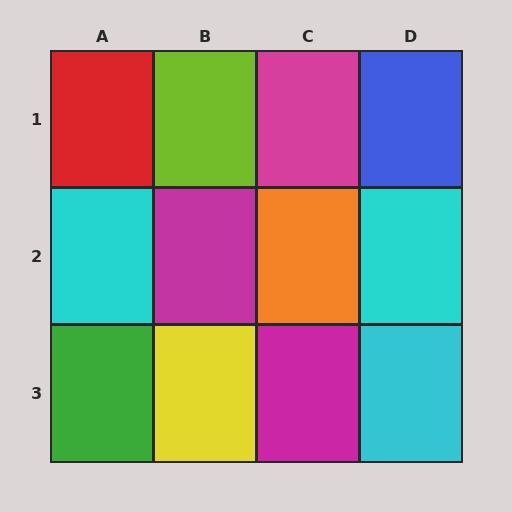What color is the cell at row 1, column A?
Red.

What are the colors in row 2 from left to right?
Cyan, magenta, orange, cyan.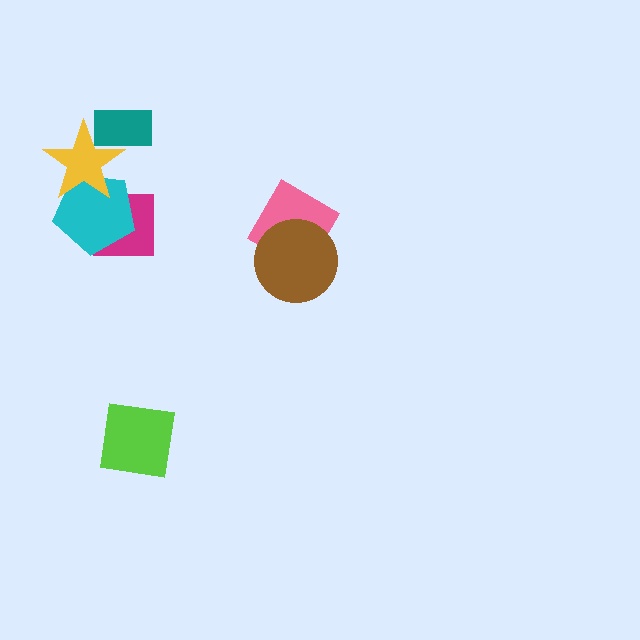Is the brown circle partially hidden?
No, no other shape covers it.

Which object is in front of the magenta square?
The cyan pentagon is in front of the magenta square.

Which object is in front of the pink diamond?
The brown circle is in front of the pink diamond.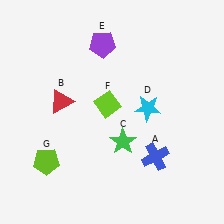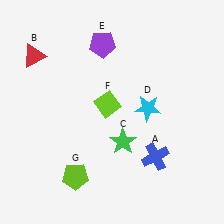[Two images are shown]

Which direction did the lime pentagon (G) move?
The lime pentagon (G) moved right.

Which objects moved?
The objects that moved are: the red triangle (B), the lime pentagon (G).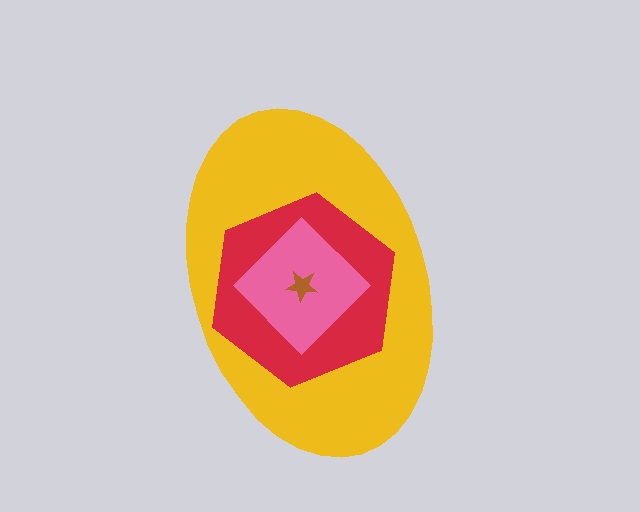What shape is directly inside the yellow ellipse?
The red hexagon.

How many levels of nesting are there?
4.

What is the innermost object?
The brown star.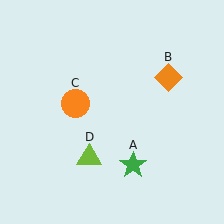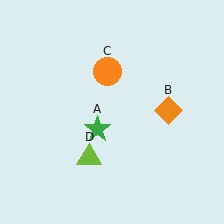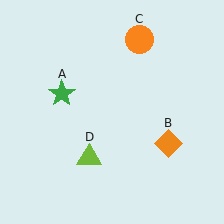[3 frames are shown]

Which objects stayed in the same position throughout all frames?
Lime triangle (object D) remained stationary.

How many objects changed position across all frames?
3 objects changed position: green star (object A), orange diamond (object B), orange circle (object C).